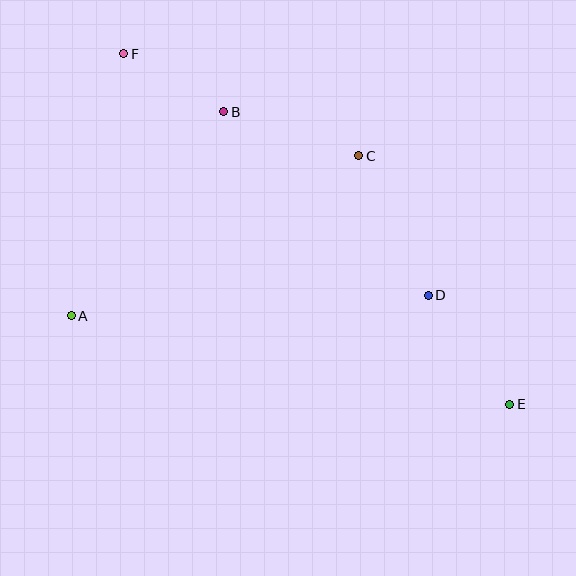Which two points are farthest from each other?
Points E and F are farthest from each other.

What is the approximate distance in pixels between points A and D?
The distance between A and D is approximately 358 pixels.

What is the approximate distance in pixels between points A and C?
The distance between A and C is approximately 329 pixels.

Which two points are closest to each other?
Points B and F are closest to each other.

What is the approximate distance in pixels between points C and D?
The distance between C and D is approximately 156 pixels.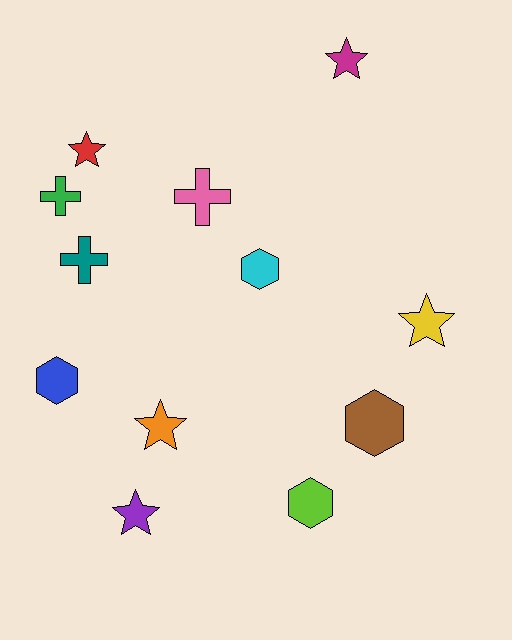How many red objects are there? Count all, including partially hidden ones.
There is 1 red object.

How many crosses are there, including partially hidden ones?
There are 3 crosses.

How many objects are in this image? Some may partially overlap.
There are 12 objects.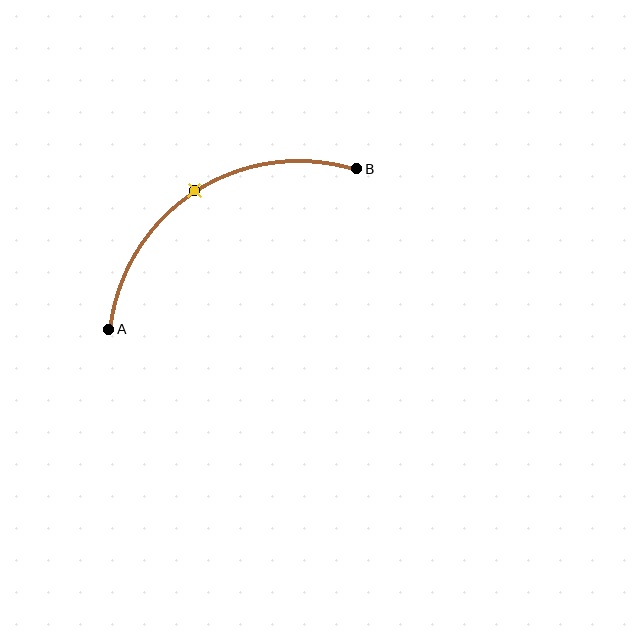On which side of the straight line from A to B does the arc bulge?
The arc bulges above the straight line connecting A and B.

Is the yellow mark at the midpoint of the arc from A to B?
Yes. The yellow mark lies on the arc at equal arc-length from both A and B — it is the arc midpoint.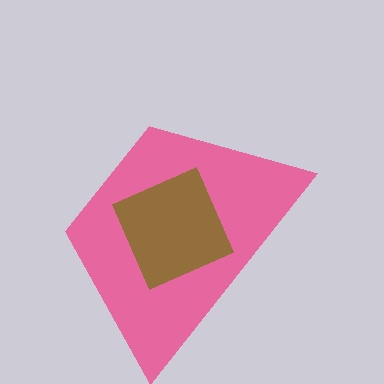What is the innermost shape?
The brown square.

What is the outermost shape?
The pink trapezoid.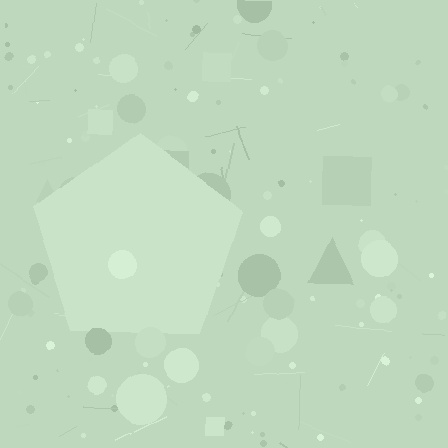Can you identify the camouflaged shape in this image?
The camouflaged shape is a pentagon.